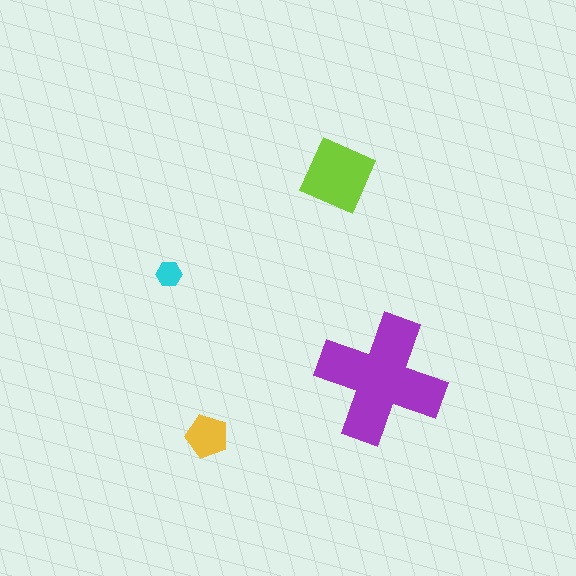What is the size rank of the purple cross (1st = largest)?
1st.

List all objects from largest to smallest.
The purple cross, the lime square, the yellow pentagon, the cyan hexagon.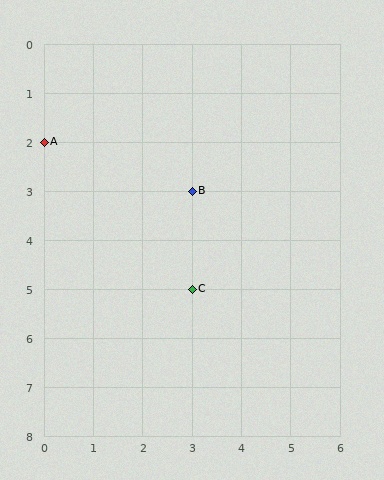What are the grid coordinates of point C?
Point C is at grid coordinates (3, 5).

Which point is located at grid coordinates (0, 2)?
Point A is at (0, 2).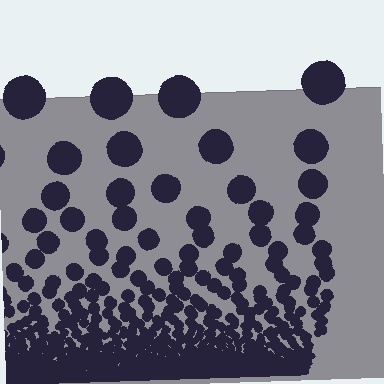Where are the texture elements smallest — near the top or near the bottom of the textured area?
Near the bottom.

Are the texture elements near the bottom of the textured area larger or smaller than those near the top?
Smaller. The gradient is inverted — elements near the bottom are smaller and denser.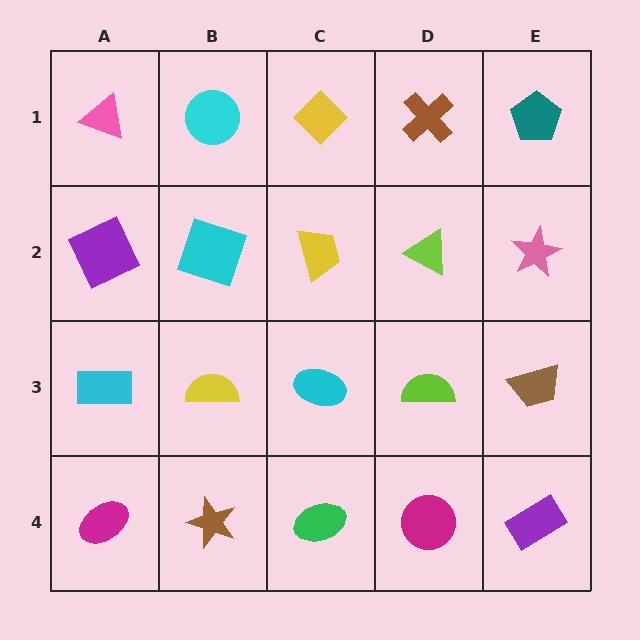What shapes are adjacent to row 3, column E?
A pink star (row 2, column E), a purple rectangle (row 4, column E), a lime semicircle (row 3, column D).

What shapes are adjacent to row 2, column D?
A brown cross (row 1, column D), a lime semicircle (row 3, column D), a yellow trapezoid (row 2, column C), a pink star (row 2, column E).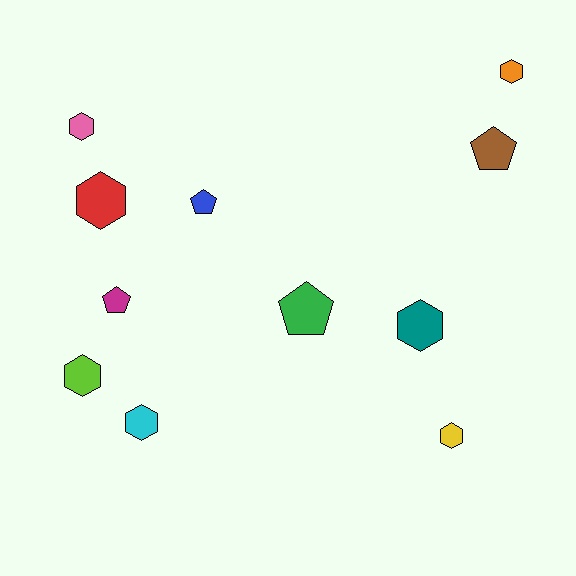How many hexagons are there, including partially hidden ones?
There are 7 hexagons.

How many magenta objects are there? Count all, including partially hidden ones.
There is 1 magenta object.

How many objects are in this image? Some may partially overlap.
There are 11 objects.